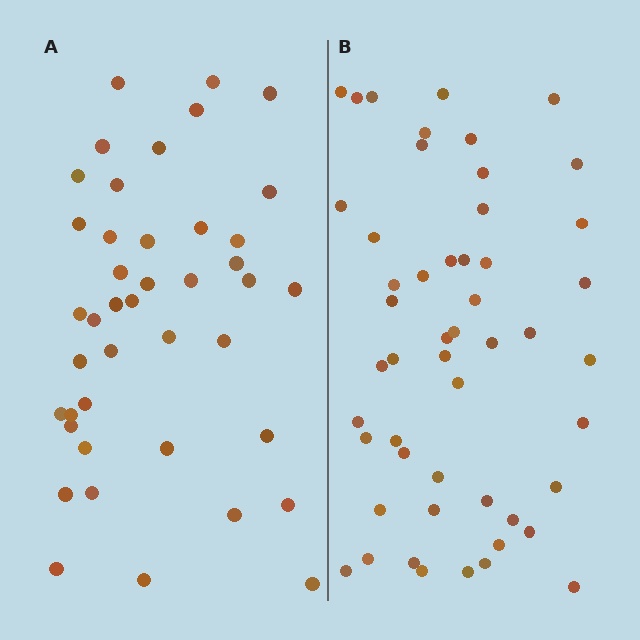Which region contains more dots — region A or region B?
Region B (the right region) has more dots.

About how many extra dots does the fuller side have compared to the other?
Region B has roughly 8 or so more dots than region A.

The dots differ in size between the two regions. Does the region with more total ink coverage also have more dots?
No. Region A has more total ink coverage because its dots are larger, but region B actually contains more individual dots. Total area can be misleading — the number of items is what matters here.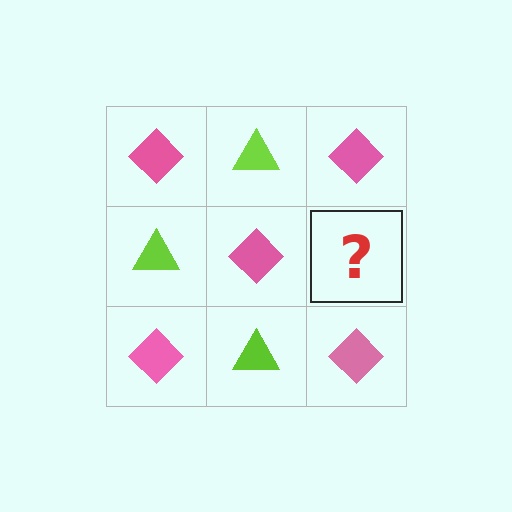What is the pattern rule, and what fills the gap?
The rule is that it alternates pink diamond and lime triangle in a checkerboard pattern. The gap should be filled with a lime triangle.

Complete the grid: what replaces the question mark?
The question mark should be replaced with a lime triangle.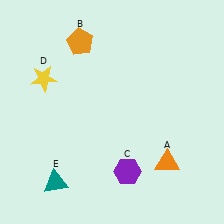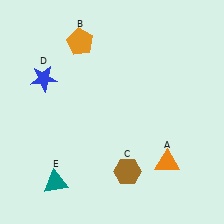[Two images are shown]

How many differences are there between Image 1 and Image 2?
There are 2 differences between the two images.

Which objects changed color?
C changed from purple to brown. D changed from yellow to blue.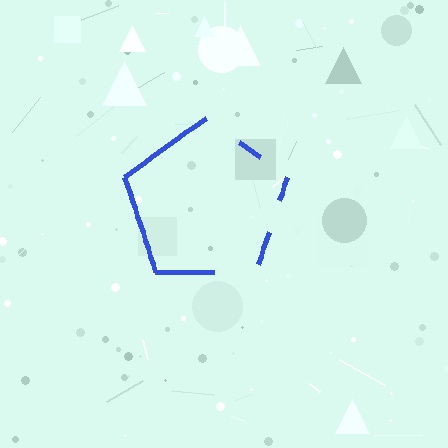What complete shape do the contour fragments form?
The contour fragments form a pentagon.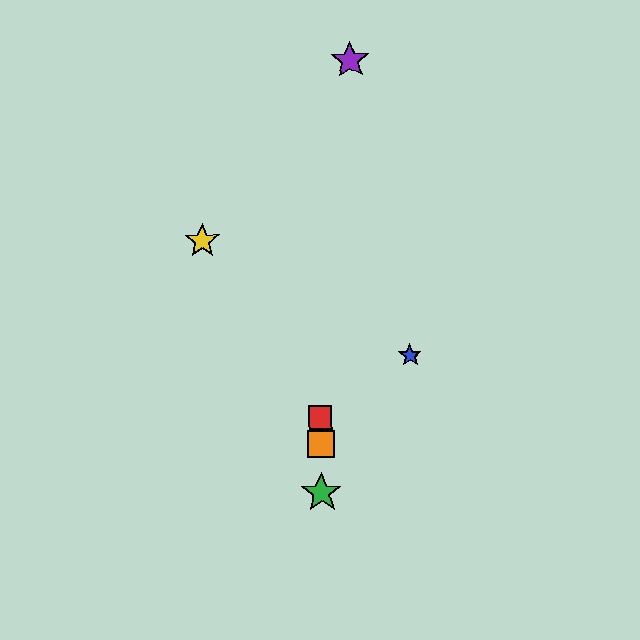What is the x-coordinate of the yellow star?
The yellow star is at x≈202.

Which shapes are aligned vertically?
The red square, the green star, the orange square are aligned vertically.